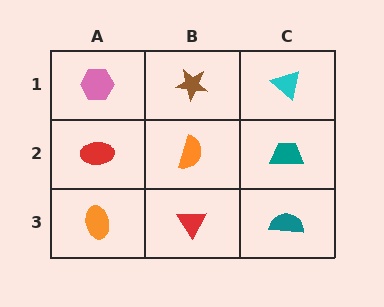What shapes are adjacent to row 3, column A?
A red ellipse (row 2, column A), a red triangle (row 3, column B).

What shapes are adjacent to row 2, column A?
A pink hexagon (row 1, column A), an orange ellipse (row 3, column A), an orange semicircle (row 2, column B).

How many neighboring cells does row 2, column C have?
3.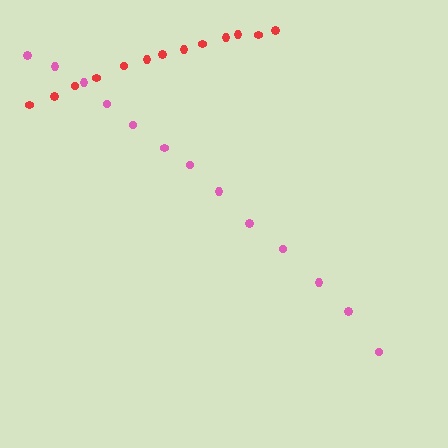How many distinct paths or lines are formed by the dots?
There are 2 distinct paths.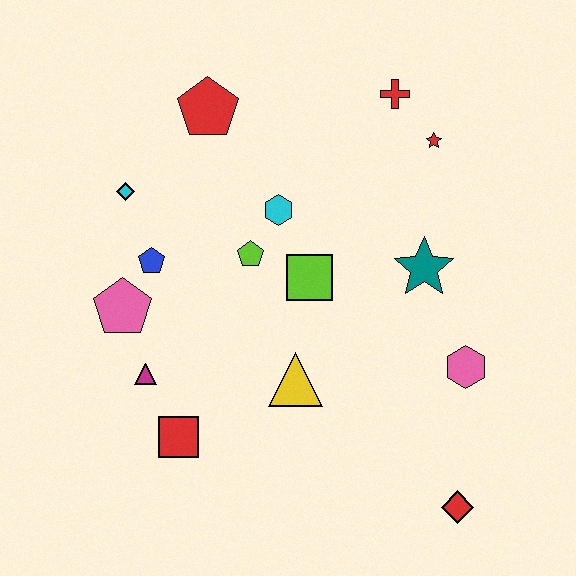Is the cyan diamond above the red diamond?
Yes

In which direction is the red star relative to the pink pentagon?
The red star is to the right of the pink pentagon.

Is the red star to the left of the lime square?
No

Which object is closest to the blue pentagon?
The pink pentagon is closest to the blue pentagon.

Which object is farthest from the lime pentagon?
The red diamond is farthest from the lime pentagon.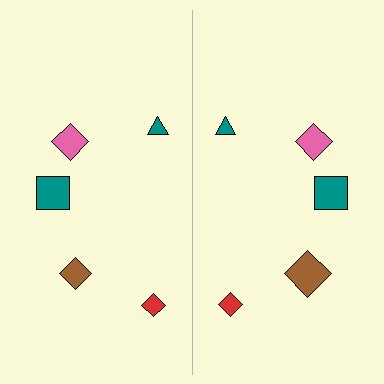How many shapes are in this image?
There are 10 shapes in this image.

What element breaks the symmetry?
The brown diamond on the right side has a different size than its mirror counterpart.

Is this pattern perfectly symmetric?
No, the pattern is not perfectly symmetric. The brown diamond on the right side has a different size than its mirror counterpart.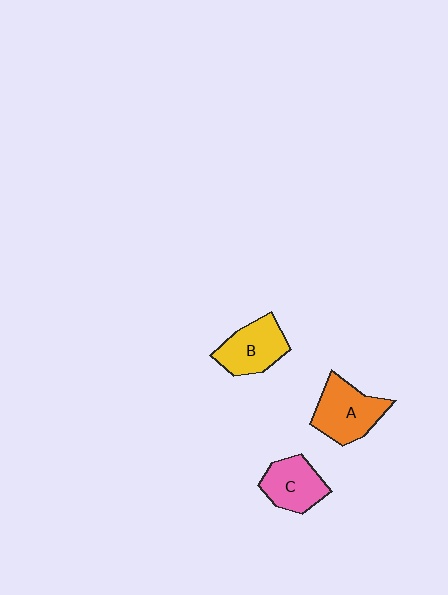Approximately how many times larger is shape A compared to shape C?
Approximately 1.2 times.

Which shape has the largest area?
Shape A (orange).